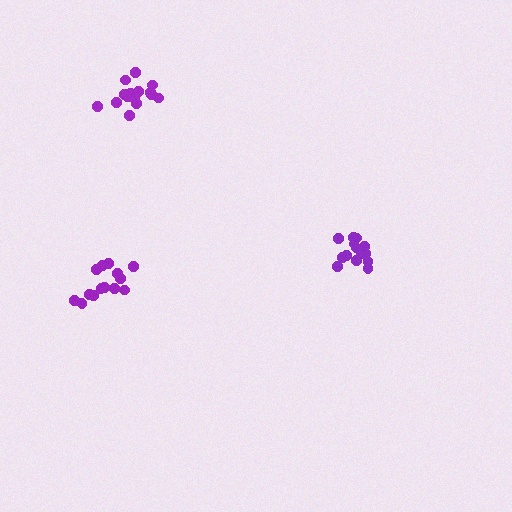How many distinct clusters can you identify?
There are 3 distinct clusters.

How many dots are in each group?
Group 1: 14 dots, Group 2: 14 dots, Group 3: 15 dots (43 total).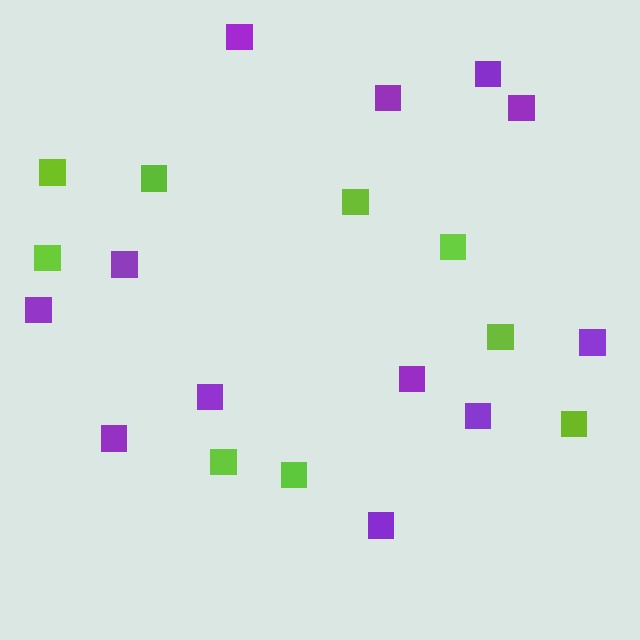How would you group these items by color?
There are 2 groups: one group of lime squares (9) and one group of purple squares (12).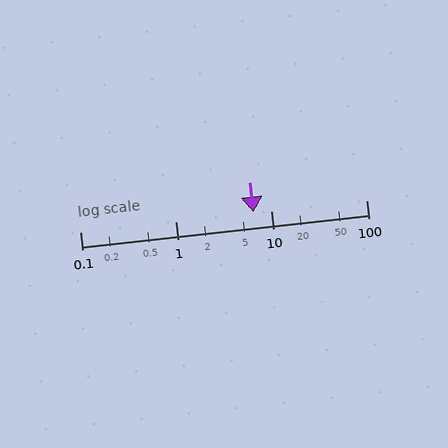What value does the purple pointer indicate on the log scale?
The pointer indicates approximately 6.6.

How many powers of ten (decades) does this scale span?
The scale spans 3 decades, from 0.1 to 100.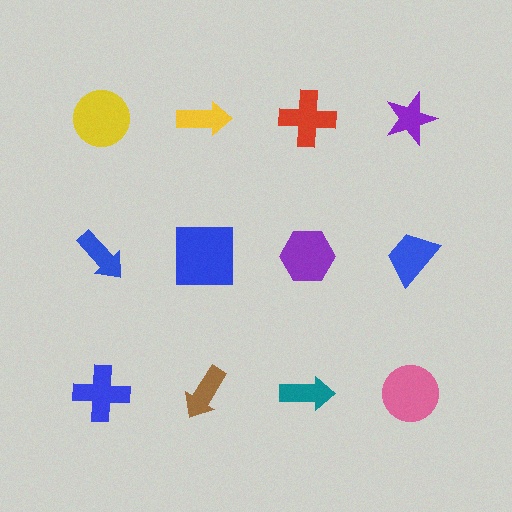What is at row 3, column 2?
A brown arrow.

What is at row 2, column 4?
A blue trapezoid.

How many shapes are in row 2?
4 shapes.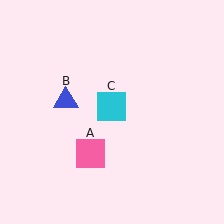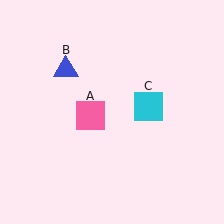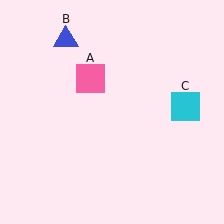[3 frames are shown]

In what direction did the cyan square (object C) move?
The cyan square (object C) moved right.